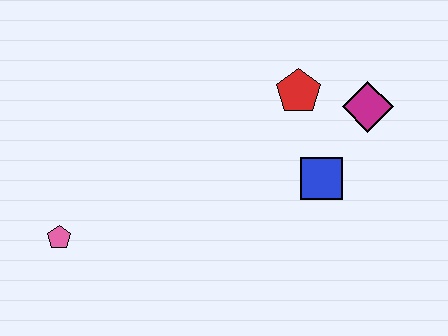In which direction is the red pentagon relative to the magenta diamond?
The red pentagon is to the left of the magenta diamond.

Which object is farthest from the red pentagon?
The pink pentagon is farthest from the red pentagon.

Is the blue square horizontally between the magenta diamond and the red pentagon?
Yes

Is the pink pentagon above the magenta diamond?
No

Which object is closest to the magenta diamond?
The red pentagon is closest to the magenta diamond.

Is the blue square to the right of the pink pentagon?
Yes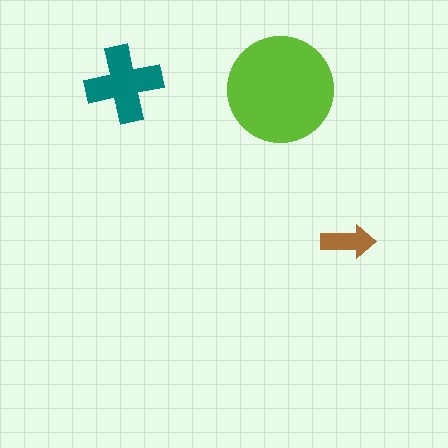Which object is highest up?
The teal cross is topmost.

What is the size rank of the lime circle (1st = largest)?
1st.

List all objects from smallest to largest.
The brown arrow, the teal cross, the lime circle.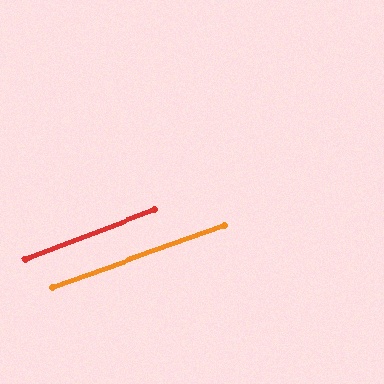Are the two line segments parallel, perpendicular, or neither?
Parallel — their directions differ by only 0.9°.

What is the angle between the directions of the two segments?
Approximately 1 degree.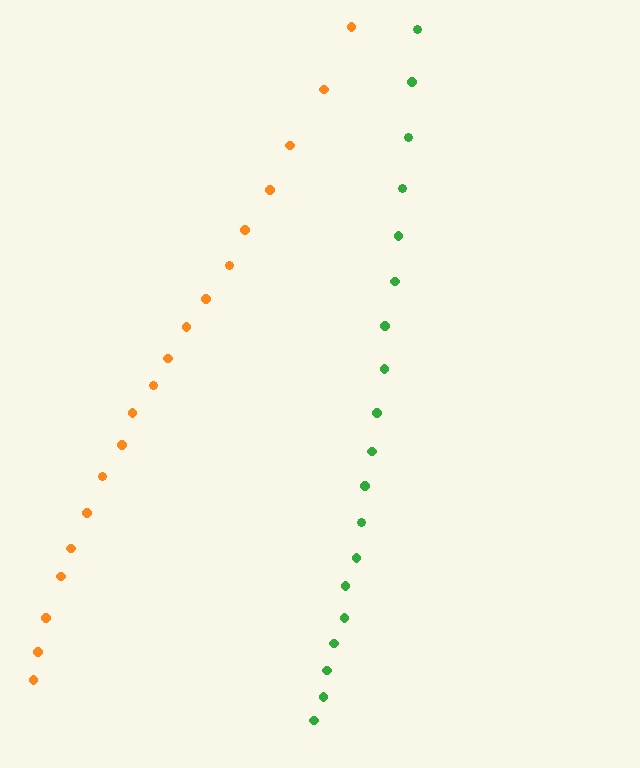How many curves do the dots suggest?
There are 2 distinct paths.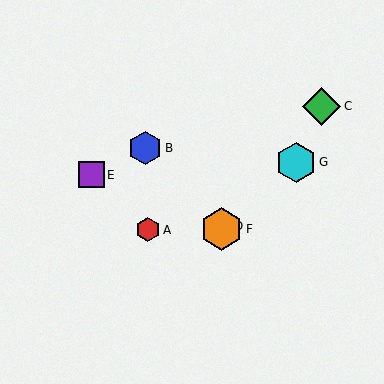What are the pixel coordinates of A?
Object A is at (148, 230).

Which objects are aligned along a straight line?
Objects B, D, F are aligned along a straight line.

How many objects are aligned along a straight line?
3 objects (B, D, F) are aligned along a straight line.